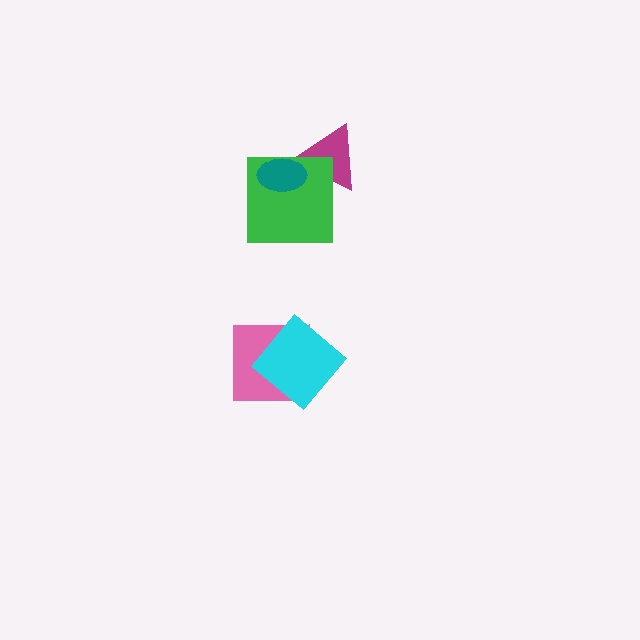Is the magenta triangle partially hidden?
Yes, it is partially covered by another shape.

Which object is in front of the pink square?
The cyan diamond is in front of the pink square.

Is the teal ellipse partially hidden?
No, no other shape covers it.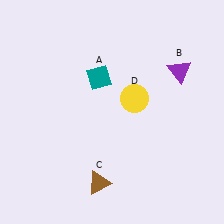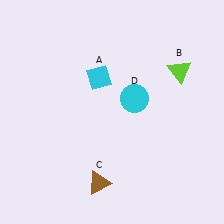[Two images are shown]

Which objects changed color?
A changed from teal to cyan. B changed from purple to lime. D changed from yellow to cyan.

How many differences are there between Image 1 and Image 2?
There are 3 differences between the two images.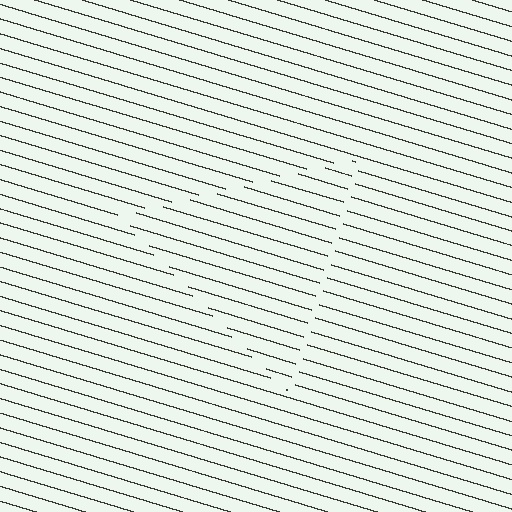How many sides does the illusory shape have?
3 sides — the line-ends trace a triangle.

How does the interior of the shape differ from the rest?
The interior of the shape contains the same grating, shifted by half a period — the contour is defined by the phase discontinuity where line-ends from the inner and outer gratings abut.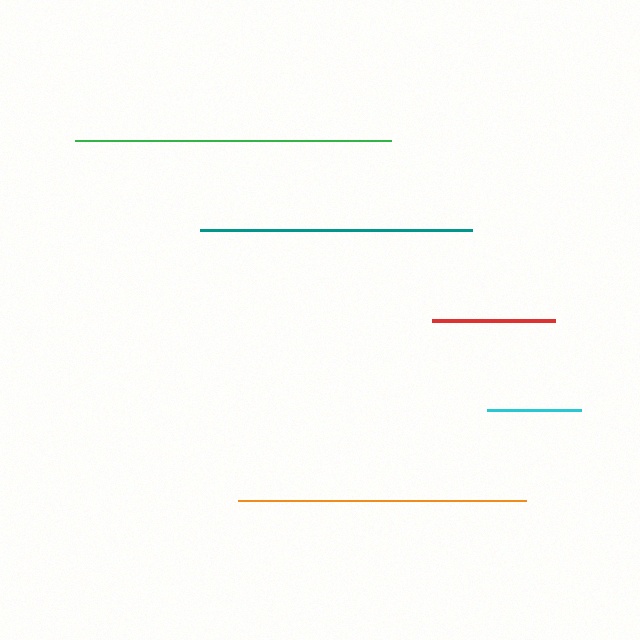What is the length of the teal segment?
The teal segment is approximately 272 pixels long.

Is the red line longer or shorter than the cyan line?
The red line is longer than the cyan line.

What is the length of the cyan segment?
The cyan segment is approximately 94 pixels long.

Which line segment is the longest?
The green line is the longest at approximately 316 pixels.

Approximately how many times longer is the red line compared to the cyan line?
The red line is approximately 1.3 times the length of the cyan line.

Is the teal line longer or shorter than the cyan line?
The teal line is longer than the cyan line.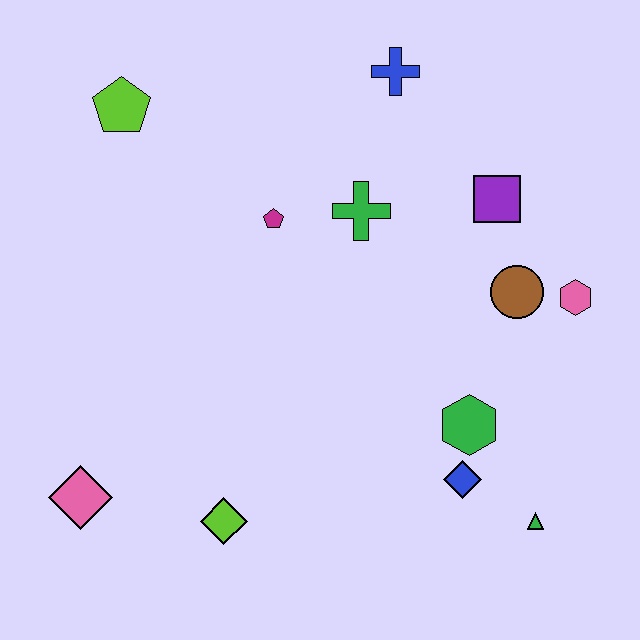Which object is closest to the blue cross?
The green cross is closest to the blue cross.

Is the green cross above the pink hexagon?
Yes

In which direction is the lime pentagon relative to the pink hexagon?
The lime pentagon is to the left of the pink hexagon.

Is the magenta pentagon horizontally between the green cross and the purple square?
No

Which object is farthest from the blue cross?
The pink diamond is farthest from the blue cross.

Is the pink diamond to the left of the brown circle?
Yes